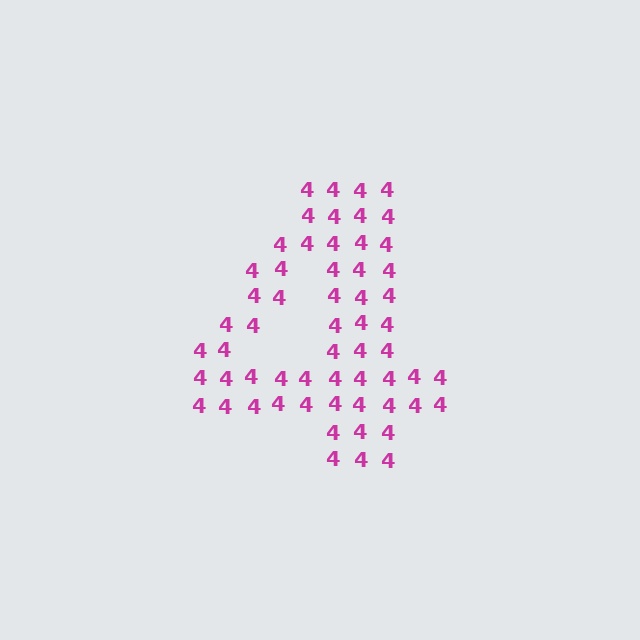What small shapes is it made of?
It is made of small digit 4's.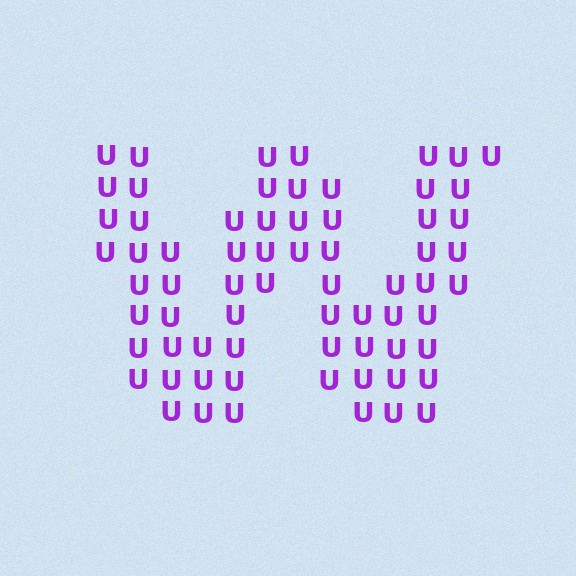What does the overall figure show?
The overall figure shows the letter W.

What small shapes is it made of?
It is made of small letter U's.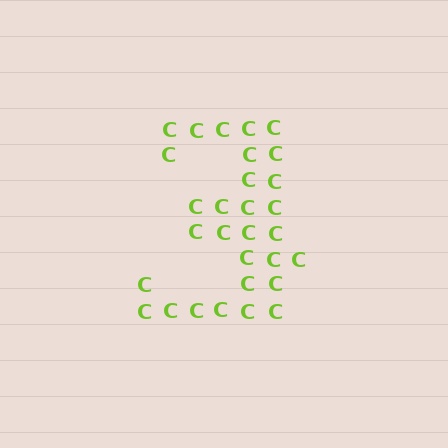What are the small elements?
The small elements are letter C's.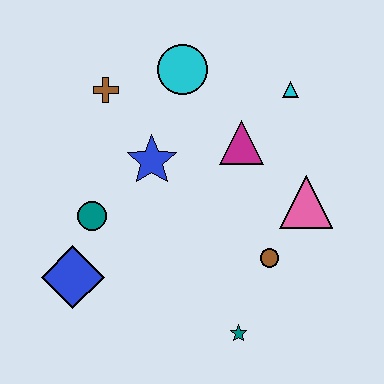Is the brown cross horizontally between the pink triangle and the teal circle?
Yes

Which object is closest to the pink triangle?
The brown circle is closest to the pink triangle.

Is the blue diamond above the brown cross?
No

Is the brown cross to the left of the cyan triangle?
Yes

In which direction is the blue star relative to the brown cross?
The blue star is below the brown cross.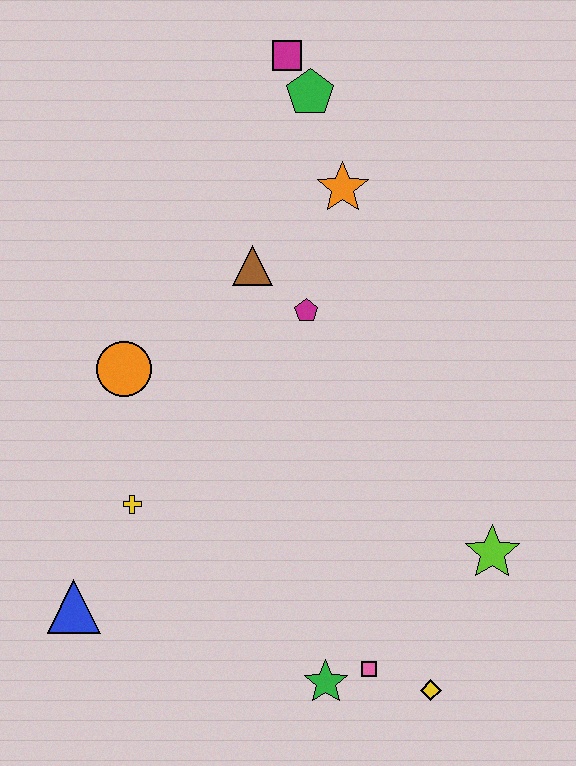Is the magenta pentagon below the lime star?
No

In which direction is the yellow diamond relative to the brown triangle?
The yellow diamond is below the brown triangle.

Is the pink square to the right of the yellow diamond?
No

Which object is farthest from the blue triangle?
The magenta square is farthest from the blue triangle.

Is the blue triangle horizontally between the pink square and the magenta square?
No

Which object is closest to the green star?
The pink square is closest to the green star.